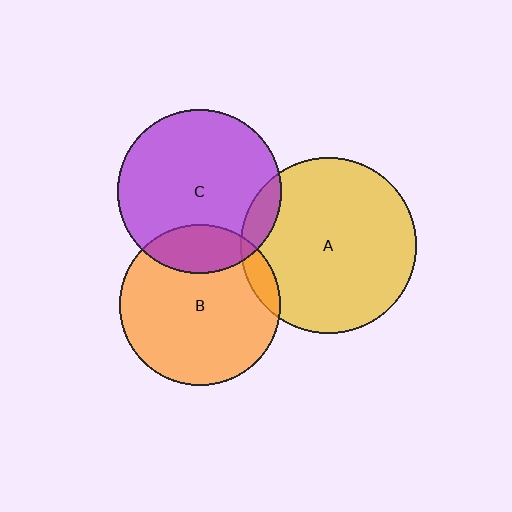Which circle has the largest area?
Circle A (yellow).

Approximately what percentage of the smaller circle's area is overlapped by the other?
Approximately 20%.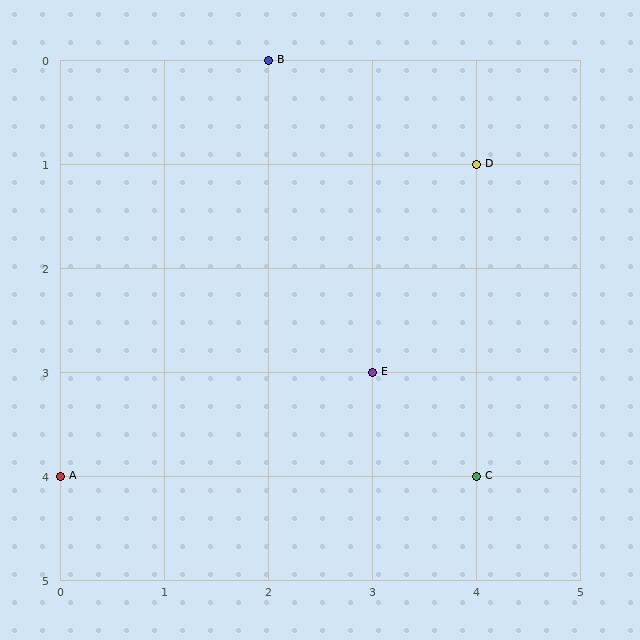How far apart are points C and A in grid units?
Points C and A are 4 columns apart.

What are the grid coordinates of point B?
Point B is at grid coordinates (2, 0).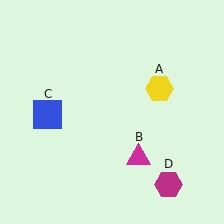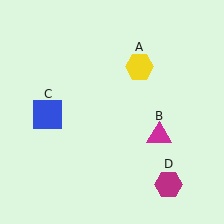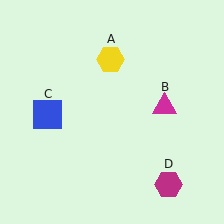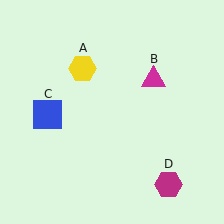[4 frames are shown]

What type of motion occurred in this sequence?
The yellow hexagon (object A), magenta triangle (object B) rotated counterclockwise around the center of the scene.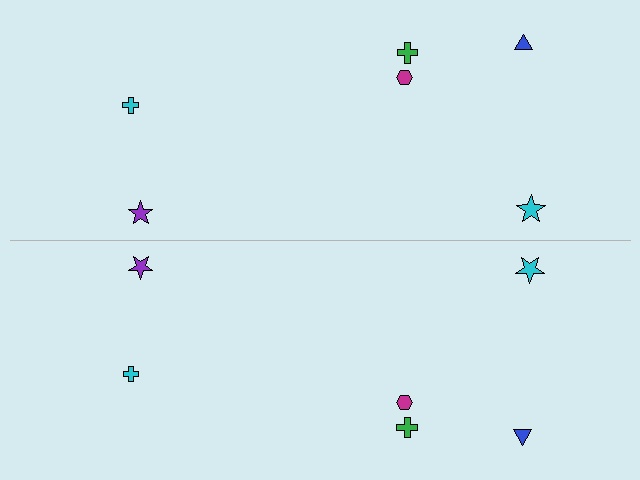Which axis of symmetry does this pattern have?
The pattern has a horizontal axis of symmetry running through the center of the image.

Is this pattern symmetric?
Yes, this pattern has bilateral (reflection) symmetry.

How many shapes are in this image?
There are 12 shapes in this image.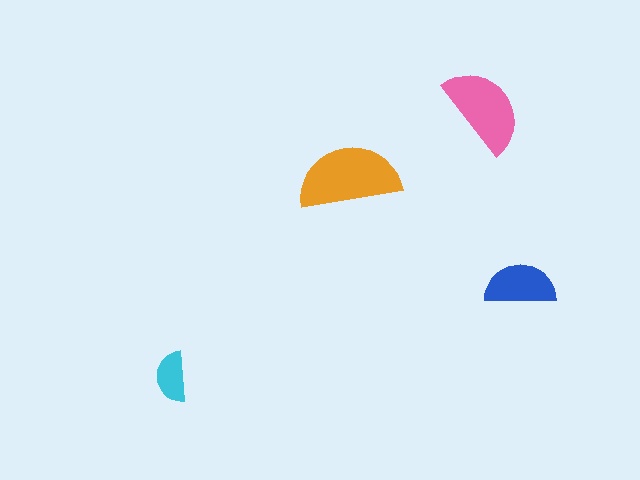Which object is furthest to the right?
The blue semicircle is rightmost.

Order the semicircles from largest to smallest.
the orange one, the pink one, the blue one, the cyan one.